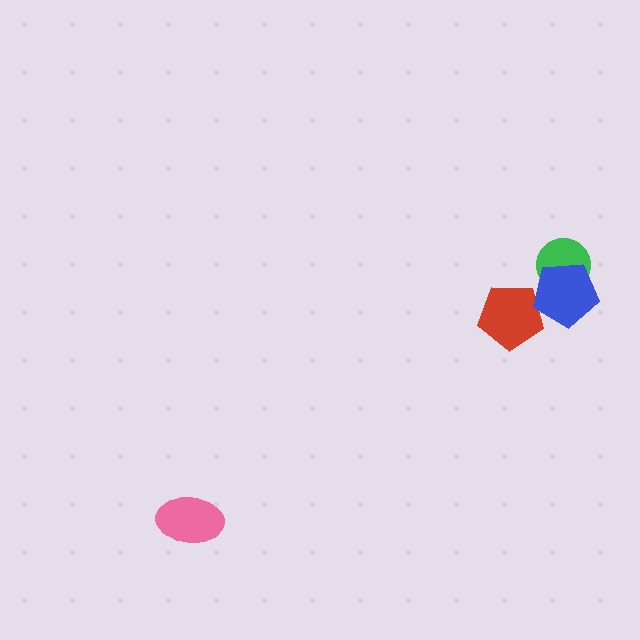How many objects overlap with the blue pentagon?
2 objects overlap with the blue pentagon.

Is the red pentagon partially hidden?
Yes, it is partially covered by another shape.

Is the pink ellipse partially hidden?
No, no other shape covers it.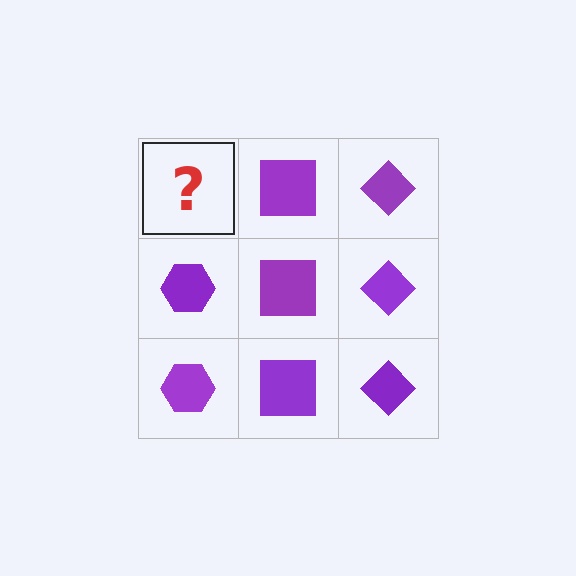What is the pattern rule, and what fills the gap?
The rule is that each column has a consistent shape. The gap should be filled with a purple hexagon.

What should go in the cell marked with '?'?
The missing cell should contain a purple hexagon.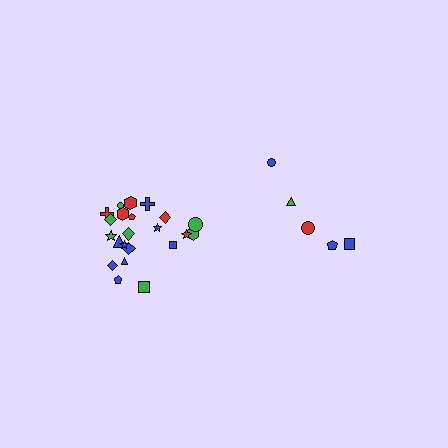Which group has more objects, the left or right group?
The left group.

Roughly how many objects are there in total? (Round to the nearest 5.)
Roughly 25 objects in total.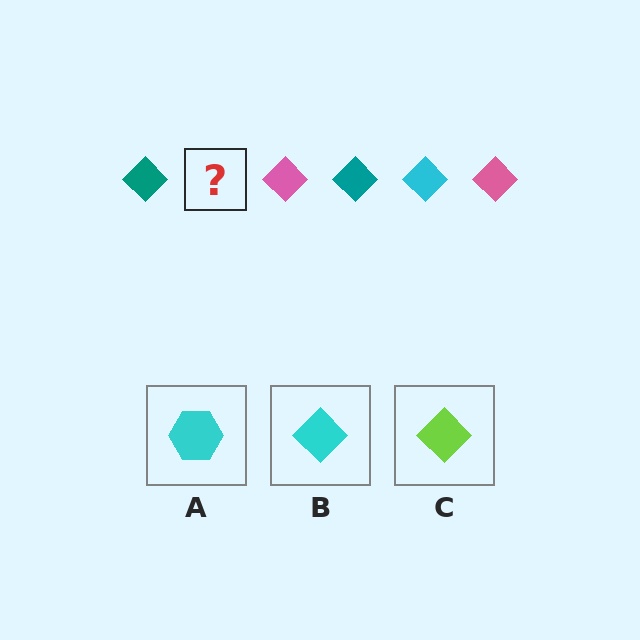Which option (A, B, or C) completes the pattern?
B.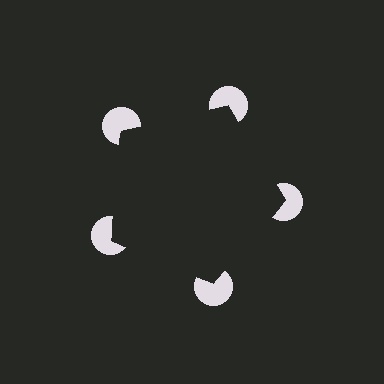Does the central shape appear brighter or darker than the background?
It typically appears slightly darker than the background, even though no actual brightness change is drawn.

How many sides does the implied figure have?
5 sides.